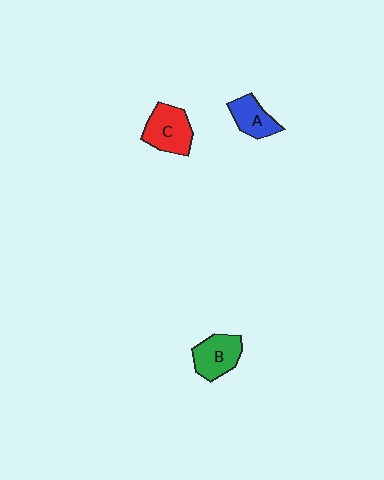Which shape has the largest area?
Shape C (red).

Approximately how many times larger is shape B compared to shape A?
Approximately 1.2 times.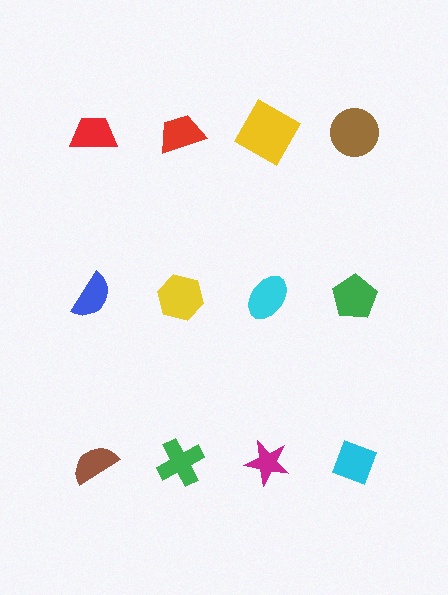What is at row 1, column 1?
A red trapezoid.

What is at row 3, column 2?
A green cross.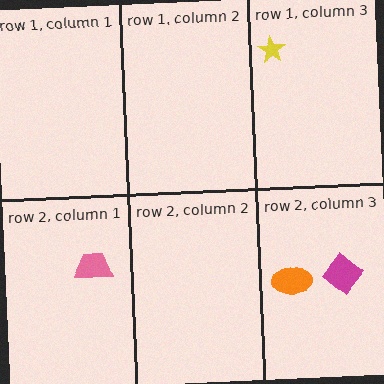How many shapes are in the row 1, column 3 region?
1.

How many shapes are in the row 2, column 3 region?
2.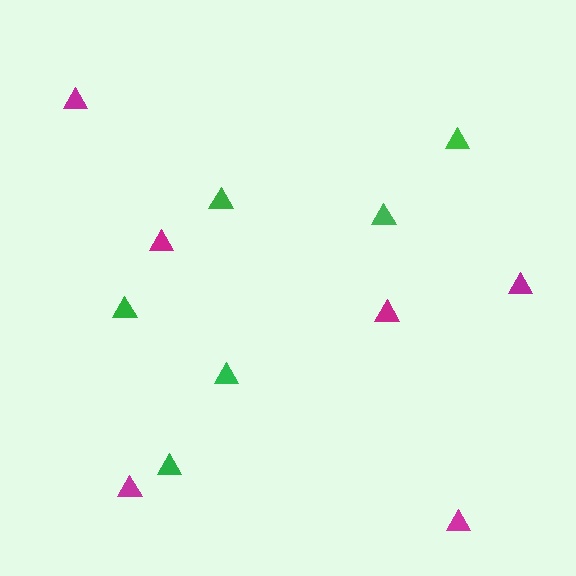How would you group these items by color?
There are 2 groups: one group of green triangles (6) and one group of magenta triangles (6).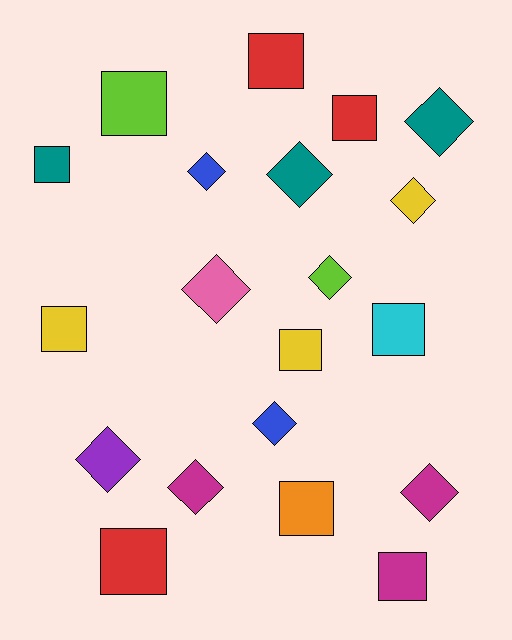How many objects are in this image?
There are 20 objects.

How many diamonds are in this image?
There are 10 diamonds.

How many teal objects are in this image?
There are 3 teal objects.